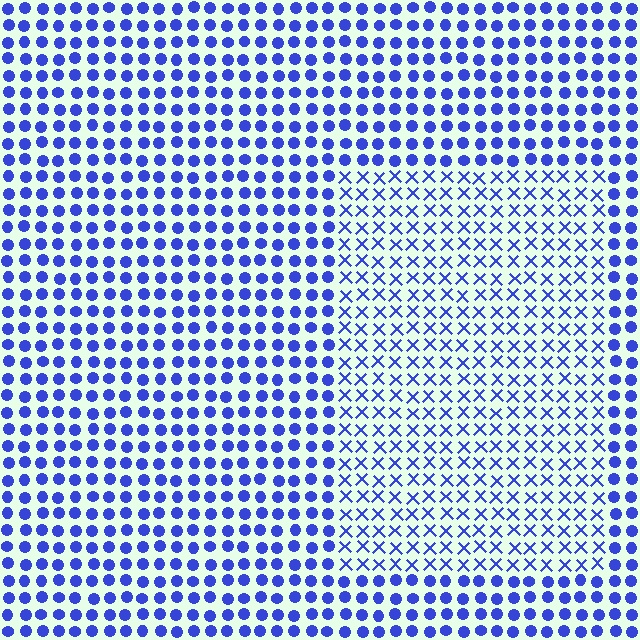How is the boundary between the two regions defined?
The boundary is defined by a change in element shape: X marks inside vs. circles outside. All elements share the same color and spacing.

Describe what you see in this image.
The image is filled with small blue elements arranged in a uniform grid. A rectangle-shaped region contains X marks, while the surrounding area contains circles. The boundary is defined purely by the change in element shape.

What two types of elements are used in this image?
The image uses X marks inside the rectangle region and circles outside it.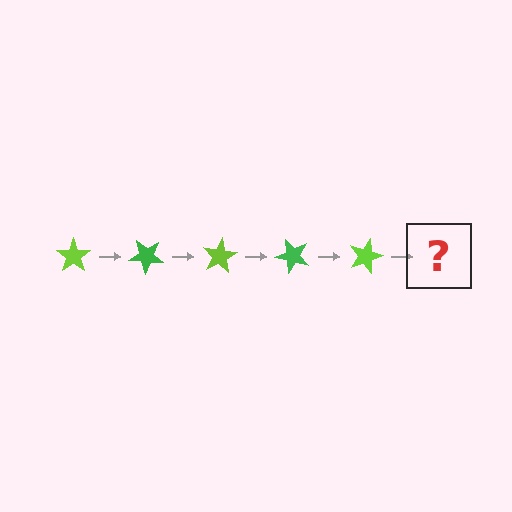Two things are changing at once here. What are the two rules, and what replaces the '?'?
The two rules are that it rotates 40 degrees each step and the color cycles through lime and green. The '?' should be a green star, rotated 200 degrees from the start.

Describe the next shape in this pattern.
It should be a green star, rotated 200 degrees from the start.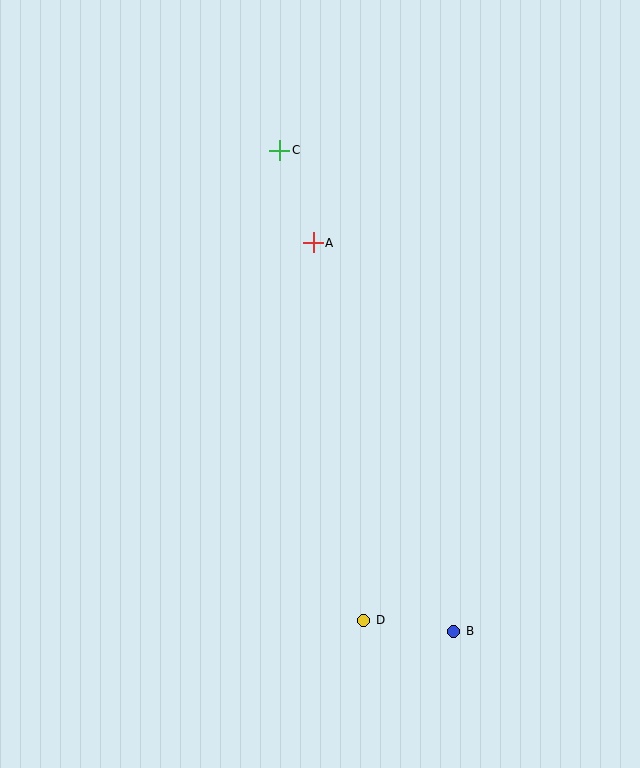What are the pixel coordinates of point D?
Point D is at (364, 620).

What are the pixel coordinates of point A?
Point A is at (313, 243).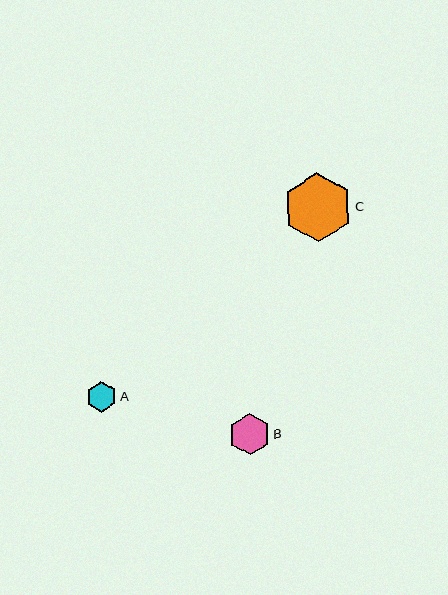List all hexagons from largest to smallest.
From largest to smallest: C, B, A.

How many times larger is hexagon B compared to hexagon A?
Hexagon B is approximately 1.3 times the size of hexagon A.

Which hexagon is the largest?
Hexagon C is the largest with a size of approximately 69 pixels.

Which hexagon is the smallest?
Hexagon A is the smallest with a size of approximately 31 pixels.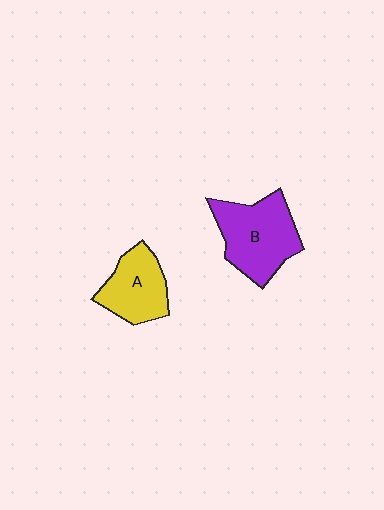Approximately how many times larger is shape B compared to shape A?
Approximately 1.4 times.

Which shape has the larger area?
Shape B (purple).